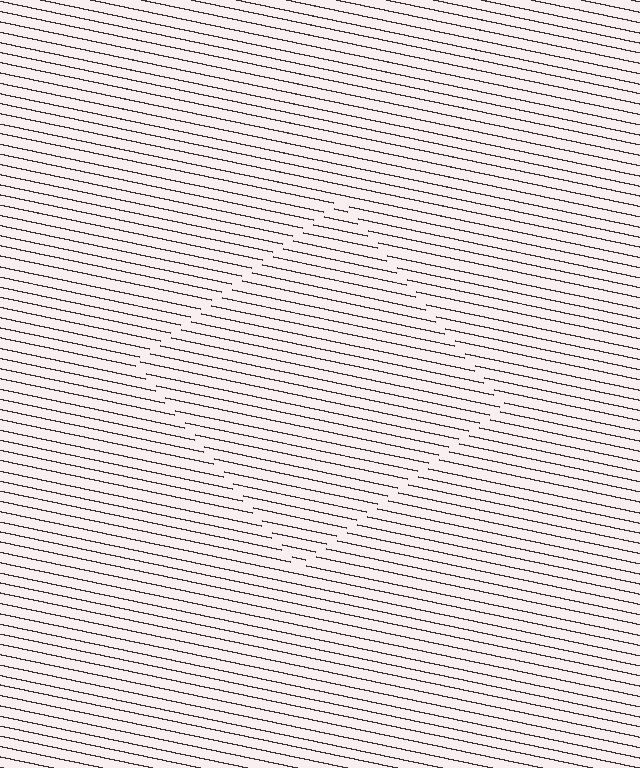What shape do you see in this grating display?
An illusory square. The interior of the shape contains the same grating, shifted by half a period — the contour is defined by the phase discontinuity where line-ends from the inner and outer gratings abut.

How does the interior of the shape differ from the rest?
The interior of the shape contains the same grating, shifted by half a period — the contour is defined by the phase discontinuity where line-ends from the inner and outer gratings abut.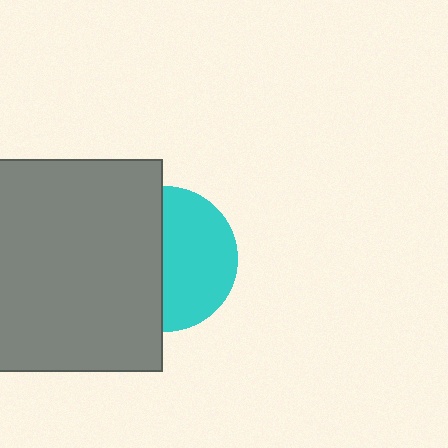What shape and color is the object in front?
The object in front is a gray square.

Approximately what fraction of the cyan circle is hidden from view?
Roughly 49% of the cyan circle is hidden behind the gray square.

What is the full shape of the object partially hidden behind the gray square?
The partially hidden object is a cyan circle.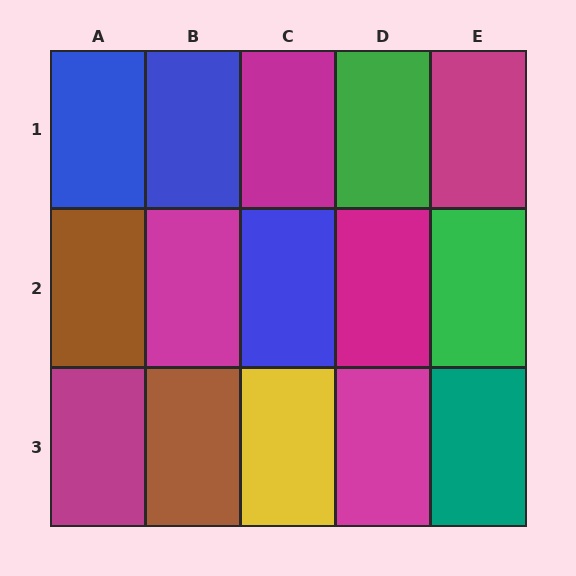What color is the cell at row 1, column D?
Green.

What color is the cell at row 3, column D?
Magenta.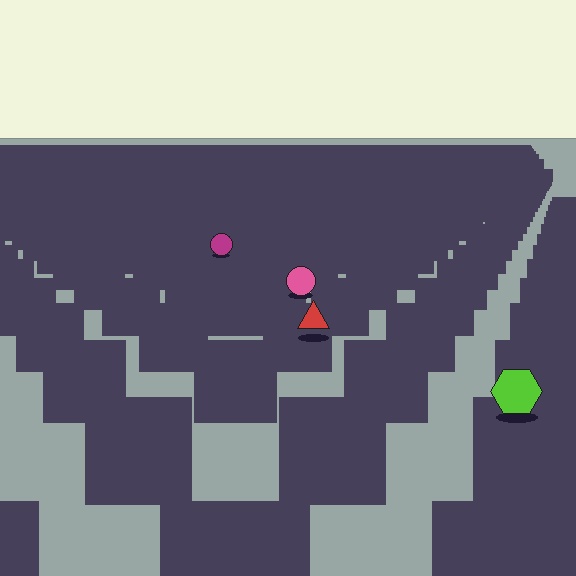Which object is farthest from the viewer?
The magenta circle is farthest from the viewer. It appears smaller and the ground texture around it is denser.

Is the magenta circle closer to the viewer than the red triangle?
No. The red triangle is closer — you can tell from the texture gradient: the ground texture is coarser near it.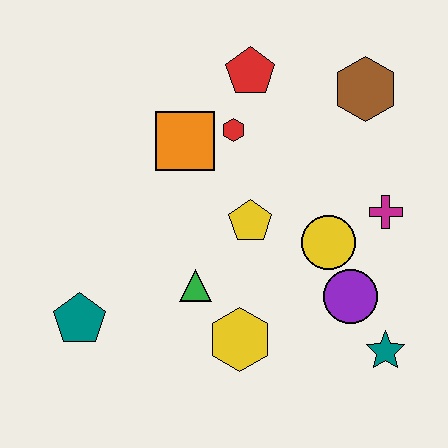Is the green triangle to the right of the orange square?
Yes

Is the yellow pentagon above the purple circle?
Yes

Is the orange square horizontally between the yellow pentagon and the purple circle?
No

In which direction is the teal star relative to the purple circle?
The teal star is below the purple circle.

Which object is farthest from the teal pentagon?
The brown hexagon is farthest from the teal pentagon.